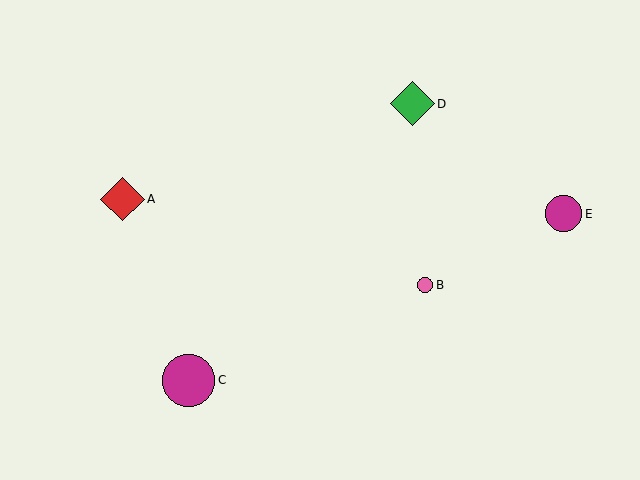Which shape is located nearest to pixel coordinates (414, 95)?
The green diamond (labeled D) at (412, 104) is nearest to that location.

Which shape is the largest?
The magenta circle (labeled C) is the largest.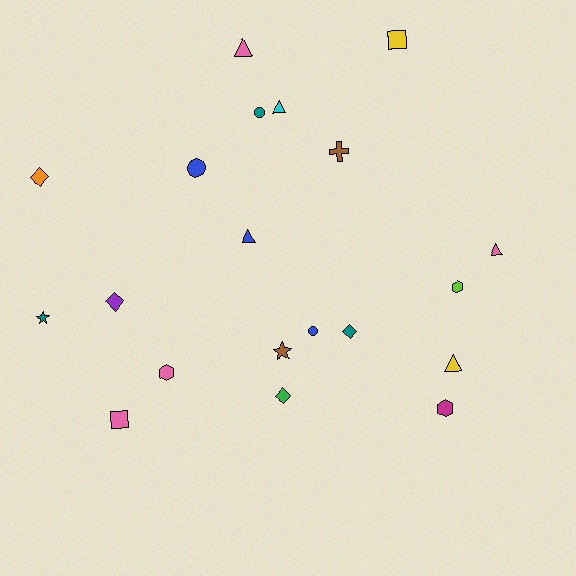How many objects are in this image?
There are 20 objects.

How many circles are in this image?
There are 3 circles.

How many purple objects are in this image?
There is 1 purple object.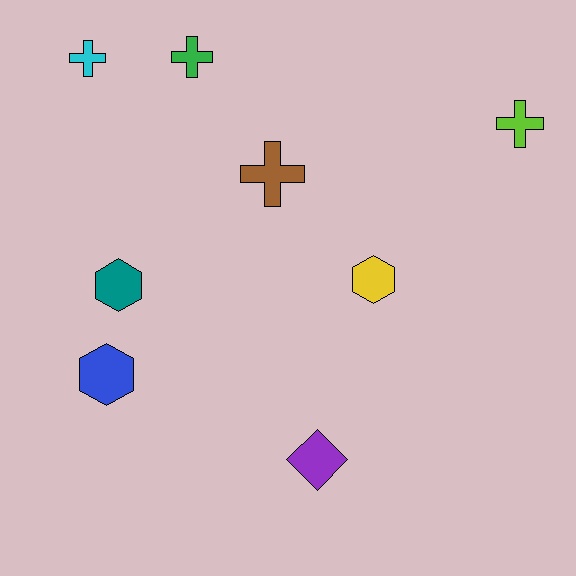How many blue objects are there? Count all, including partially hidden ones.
There is 1 blue object.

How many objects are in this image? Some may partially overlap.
There are 8 objects.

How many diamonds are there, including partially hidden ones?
There is 1 diamond.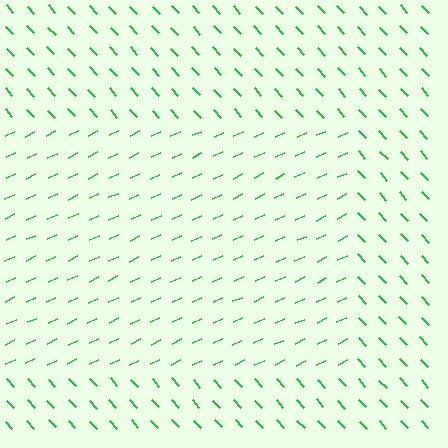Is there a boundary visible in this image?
Yes, there is a texture boundary formed by a change in line orientation.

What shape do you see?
I see a rectangle.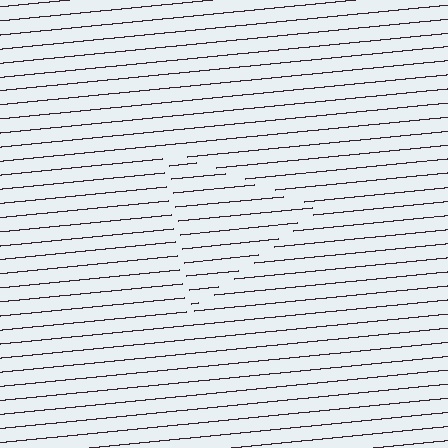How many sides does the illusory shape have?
3 sides — the line-ends trace a triangle.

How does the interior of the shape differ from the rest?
The interior of the shape contains the same grating, shifted by half a period — the contour is defined by the phase discontinuity where line-ends from the inner and outer gratings abut.